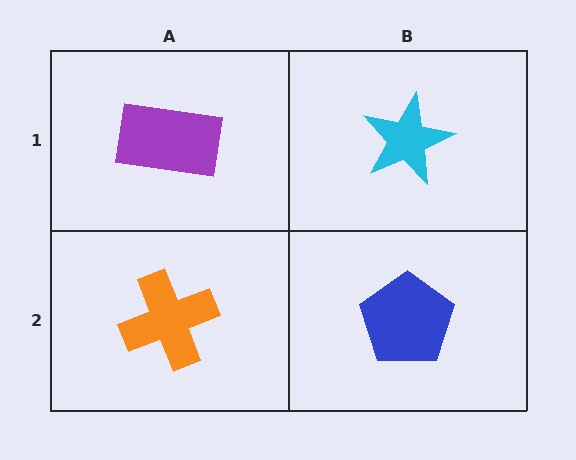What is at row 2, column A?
An orange cross.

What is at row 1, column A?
A purple rectangle.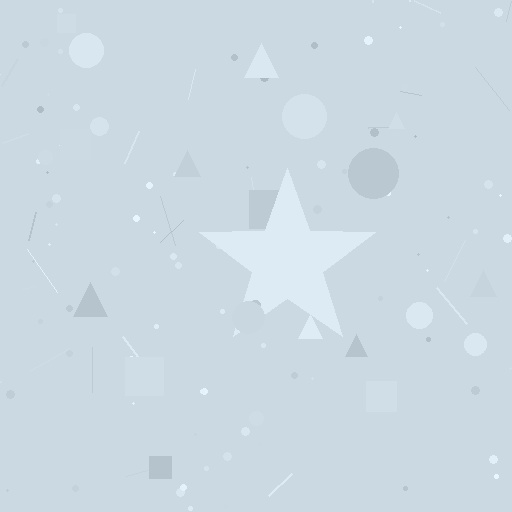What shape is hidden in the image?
A star is hidden in the image.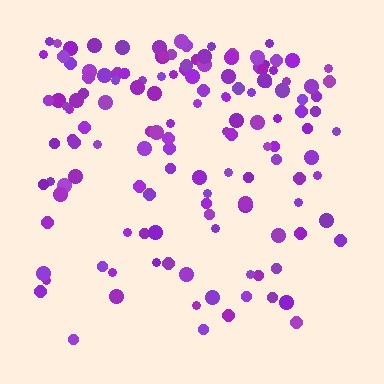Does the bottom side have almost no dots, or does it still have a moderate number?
Still a moderate number, just noticeably fewer than the top.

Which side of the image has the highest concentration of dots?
The top.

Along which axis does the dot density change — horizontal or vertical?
Vertical.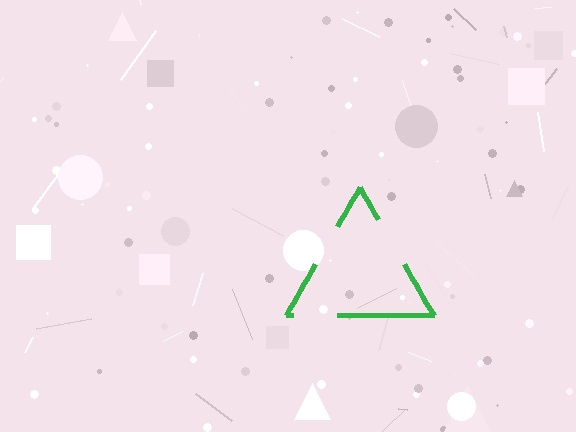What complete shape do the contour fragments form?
The contour fragments form a triangle.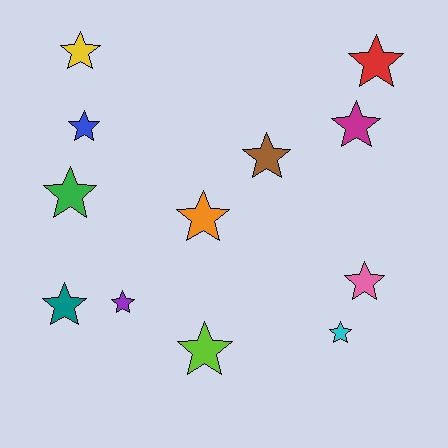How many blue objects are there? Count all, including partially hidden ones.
There is 1 blue object.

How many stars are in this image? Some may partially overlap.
There are 12 stars.